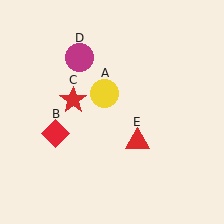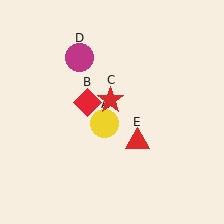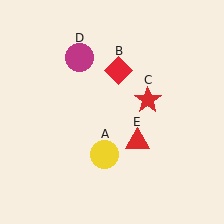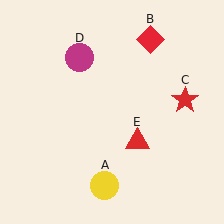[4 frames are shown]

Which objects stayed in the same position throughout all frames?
Magenta circle (object D) and red triangle (object E) remained stationary.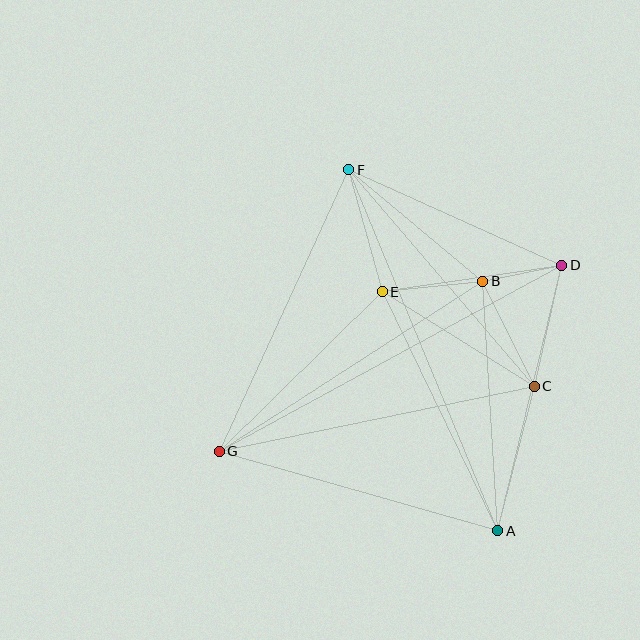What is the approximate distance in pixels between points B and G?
The distance between B and G is approximately 314 pixels.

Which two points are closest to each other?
Points B and D are closest to each other.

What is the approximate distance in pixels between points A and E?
The distance between A and E is approximately 266 pixels.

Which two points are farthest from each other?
Points A and F are farthest from each other.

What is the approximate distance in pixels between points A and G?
The distance between A and G is approximately 290 pixels.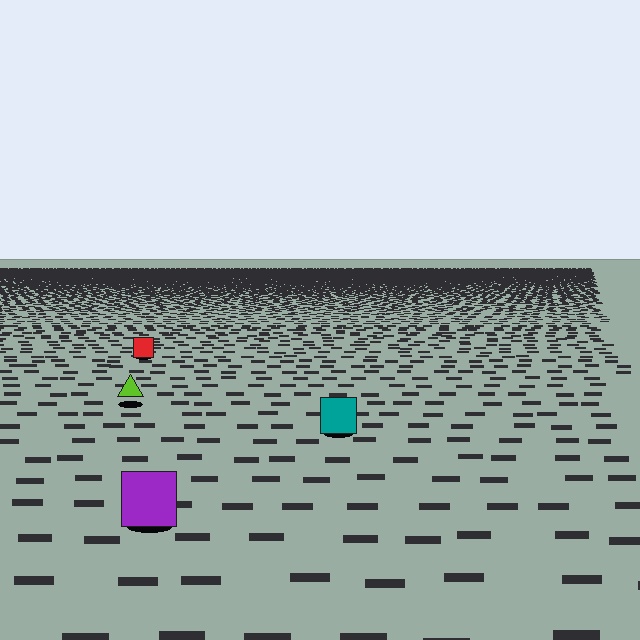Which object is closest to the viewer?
The purple square is closest. The texture marks near it are larger and more spread out.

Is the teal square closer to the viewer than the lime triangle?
Yes. The teal square is closer — you can tell from the texture gradient: the ground texture is coarser near it.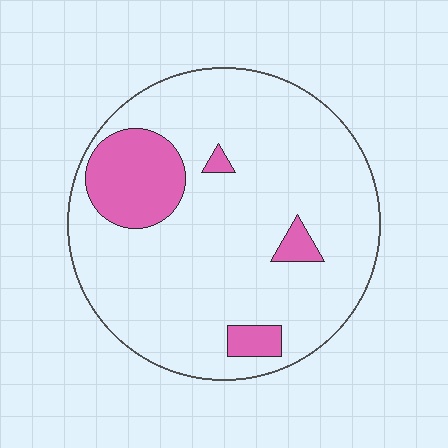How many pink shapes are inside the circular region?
4.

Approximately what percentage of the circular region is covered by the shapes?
Approximately 15%.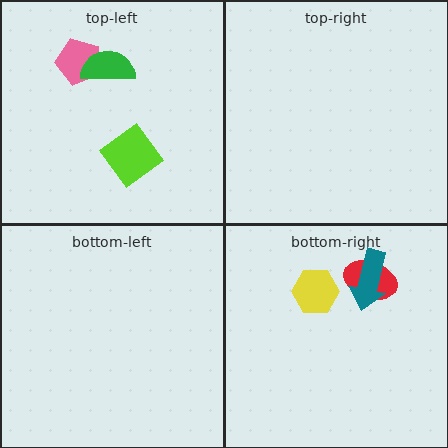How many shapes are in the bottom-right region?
3.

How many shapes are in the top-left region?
3.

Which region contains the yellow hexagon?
The bottom-right region.